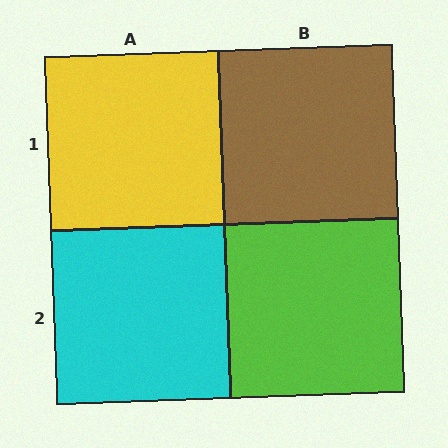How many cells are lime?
1 cell is lime.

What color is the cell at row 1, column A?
Yellow.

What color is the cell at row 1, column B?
Brown.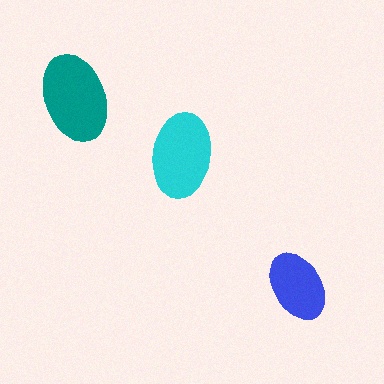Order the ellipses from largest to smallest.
the teal one, the cyan one, the blue one.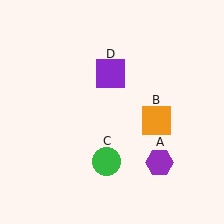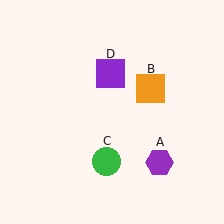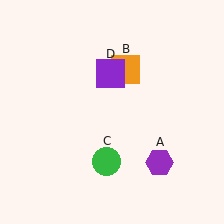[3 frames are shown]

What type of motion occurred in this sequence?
The orange square (object B) rotated counterclockwise around the center of the scene.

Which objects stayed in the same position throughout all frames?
Purple hexagon (object A) and green circle (object C) and purple square (object D) remained stationary.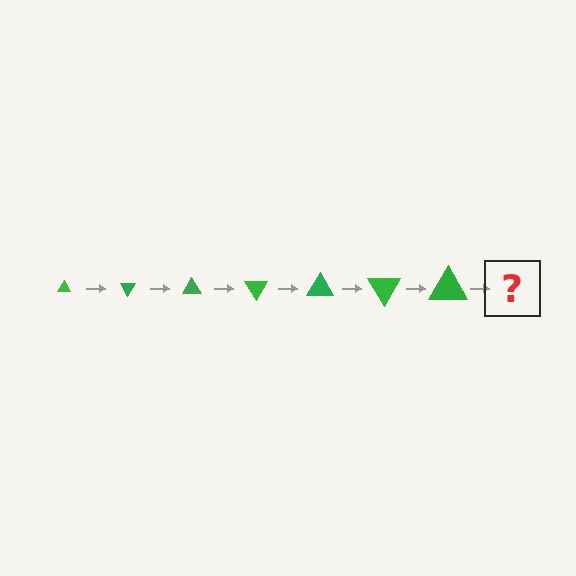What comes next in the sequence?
The next element should be a triangle, larger than the previous one and rotated 420 degrees from the start.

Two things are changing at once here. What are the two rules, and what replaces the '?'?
The two rules are that the triangle grows larger each step and it rotates 60 degrees each step. The '?' should be a triangle, larger than the previous one and rotated 420 degrees from the start.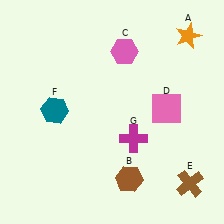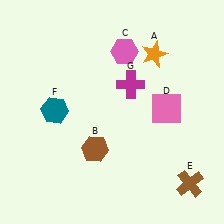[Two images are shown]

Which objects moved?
The objects that moved are: the orange star (A), the brown hexagon (B), the magenta cross (G).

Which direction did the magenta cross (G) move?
The magenta cross (G) moved up.